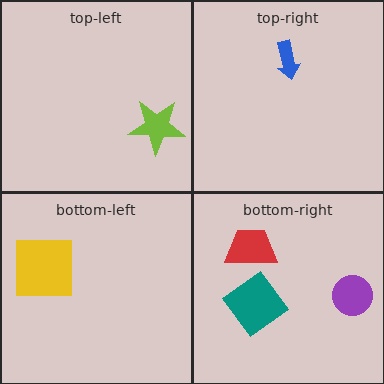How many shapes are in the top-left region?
1.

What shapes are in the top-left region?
The lime star.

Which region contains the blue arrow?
The top-right region.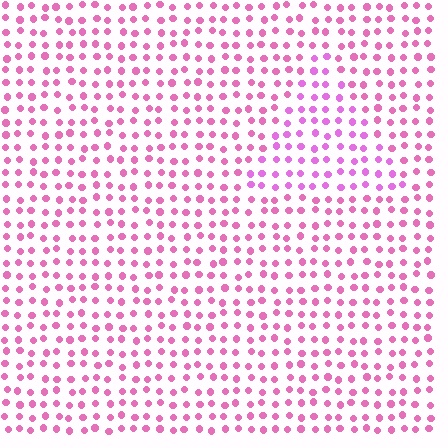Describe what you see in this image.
The image is filled with small pink elements in a uniform arrangement. A triangle-shaped region is visible where the elements are tinted to a slightly different hue, forming a subtle color boundary.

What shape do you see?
I see a triangle.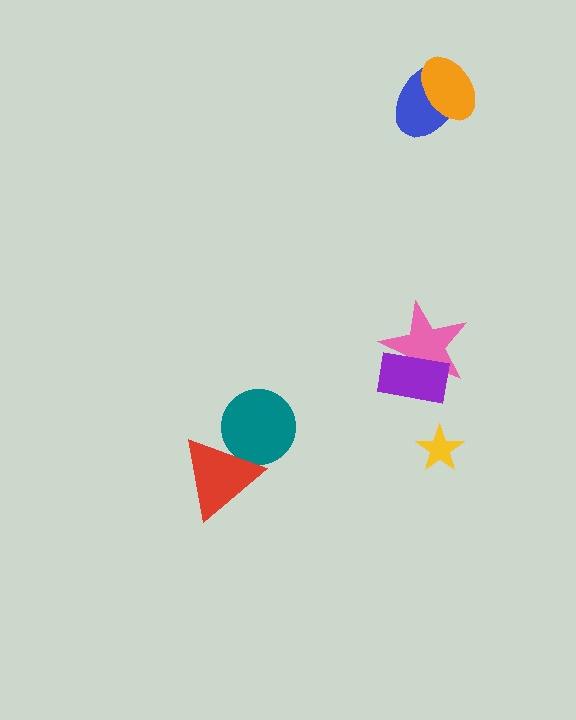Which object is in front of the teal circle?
The red triangle is in front of the teal circle.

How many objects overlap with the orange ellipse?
1 object overlaps with the orange ellipse.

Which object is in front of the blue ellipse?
The orange ellipse is in front of the blue ellipse.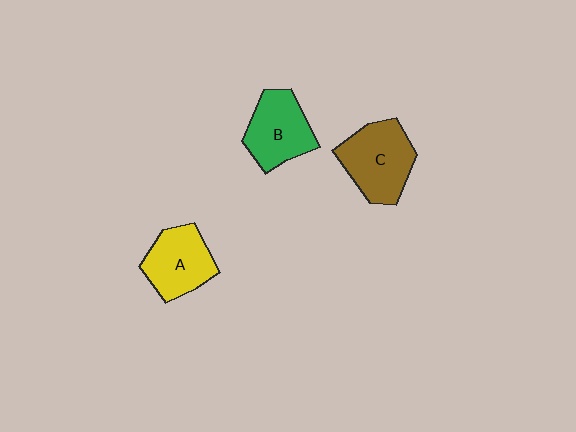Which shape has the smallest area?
Shape A (yellow).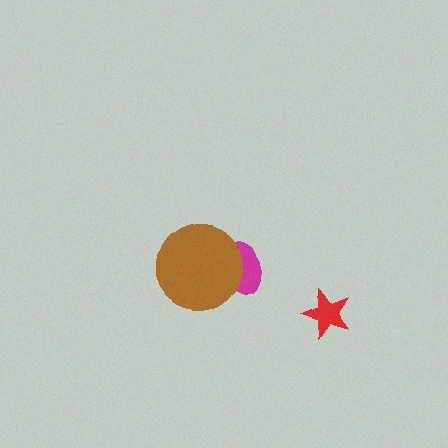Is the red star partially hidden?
No, no other shape covers it.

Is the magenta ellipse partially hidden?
Yes, it is partially covered by another shape.